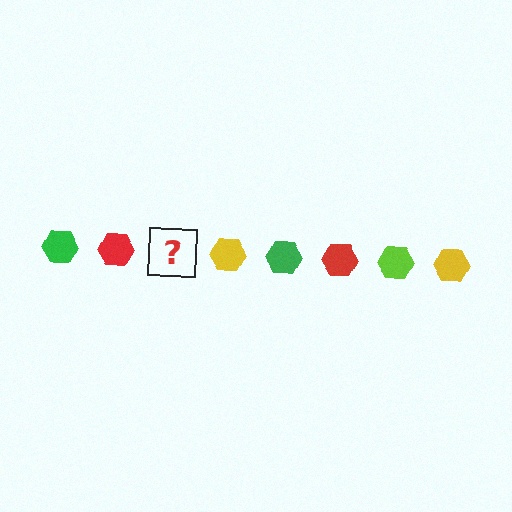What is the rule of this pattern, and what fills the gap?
The rule is that the pattern cycles through green, red, lime, yellow hexagons. The gap should be filled with a lime hexagon.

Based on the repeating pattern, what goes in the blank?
The blank should be a lime hexagon.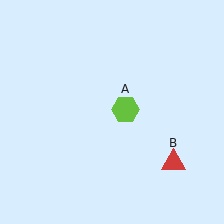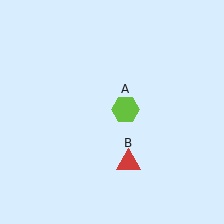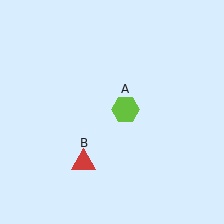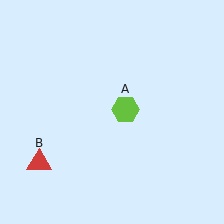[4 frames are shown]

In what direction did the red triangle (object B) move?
The red triangle (object B) moved left.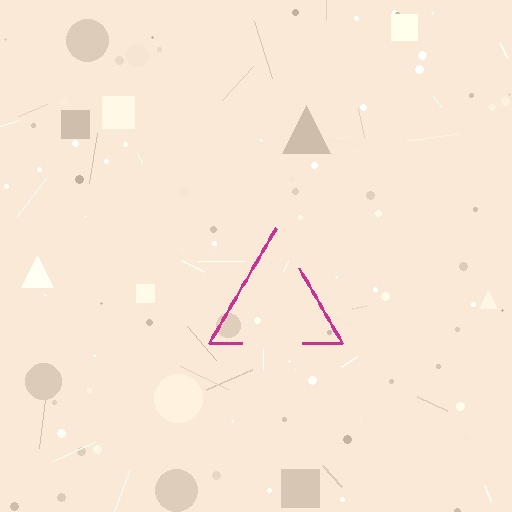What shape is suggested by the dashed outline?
The dashed outline suggests a triangle.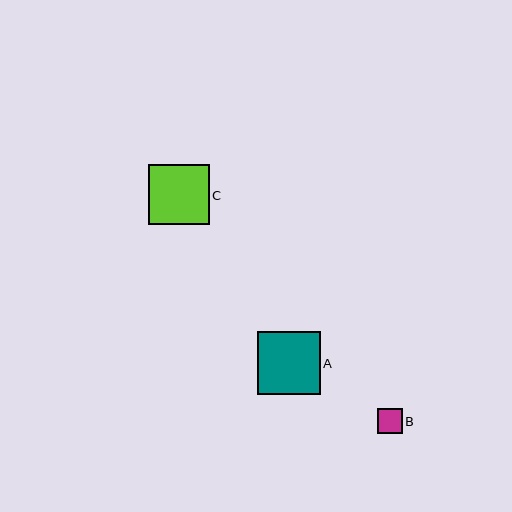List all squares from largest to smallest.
From largest to smallest: A, C, B.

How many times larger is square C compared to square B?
Square C is approximately 2.4 times the size of square B.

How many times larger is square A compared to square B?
Square A is approximately 2.5 times the size of square B.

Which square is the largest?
Square A is the largest with a size of approximately 63 pixels.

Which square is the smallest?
Square B is the smallest with a size of approximately 25 pixels.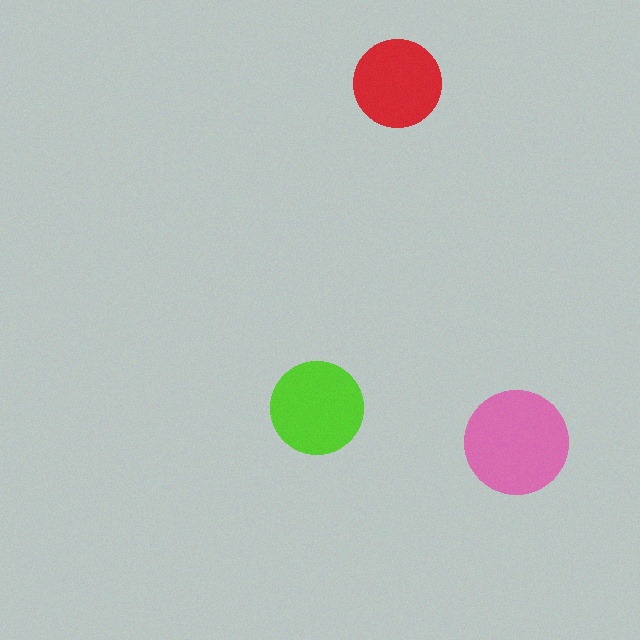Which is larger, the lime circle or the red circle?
The lime one.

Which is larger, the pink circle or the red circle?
The pink one.